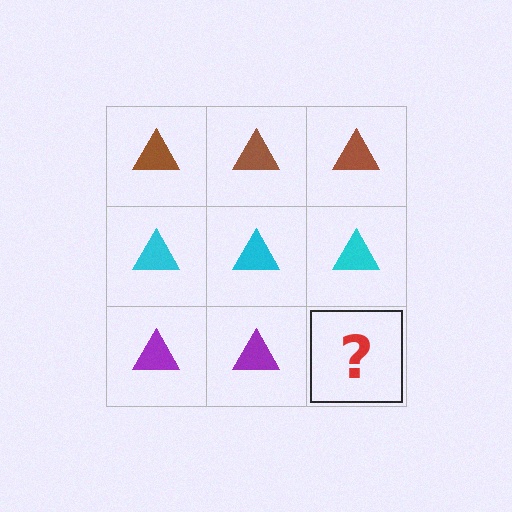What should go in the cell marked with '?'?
The missing cell should contain a purple triangle.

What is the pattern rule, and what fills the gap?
The rule is that each row has a consistent color. The gap should be filled with a purple triangle.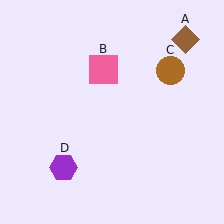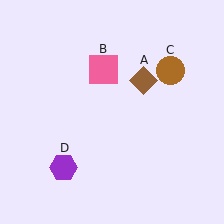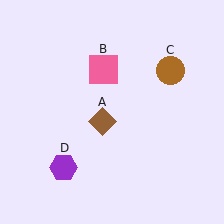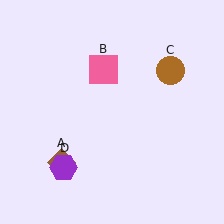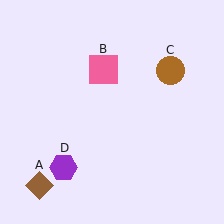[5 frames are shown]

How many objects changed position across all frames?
1 object changed position: brown diamond (object A).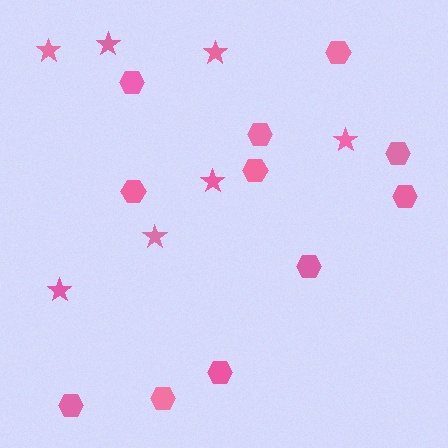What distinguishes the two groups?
There are 2 groups: one group of stars (7) and one group of hexagons (11).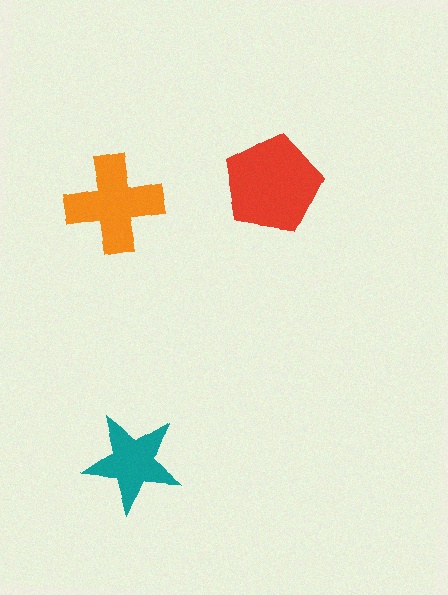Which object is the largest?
The red pentagon.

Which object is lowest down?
The teal star is bottommost.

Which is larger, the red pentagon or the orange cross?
The red pentagon.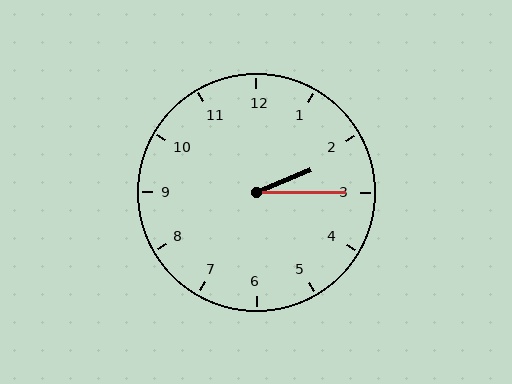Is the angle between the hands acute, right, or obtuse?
It is acute.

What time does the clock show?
2:15.